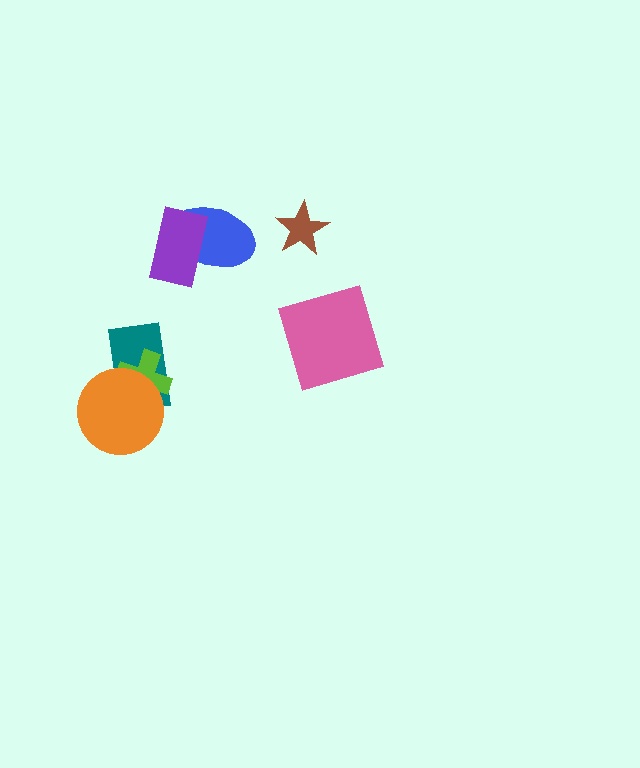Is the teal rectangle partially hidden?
Yes, it is partially covered by another shape.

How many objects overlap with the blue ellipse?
1 object overlaps with the blue ellipse.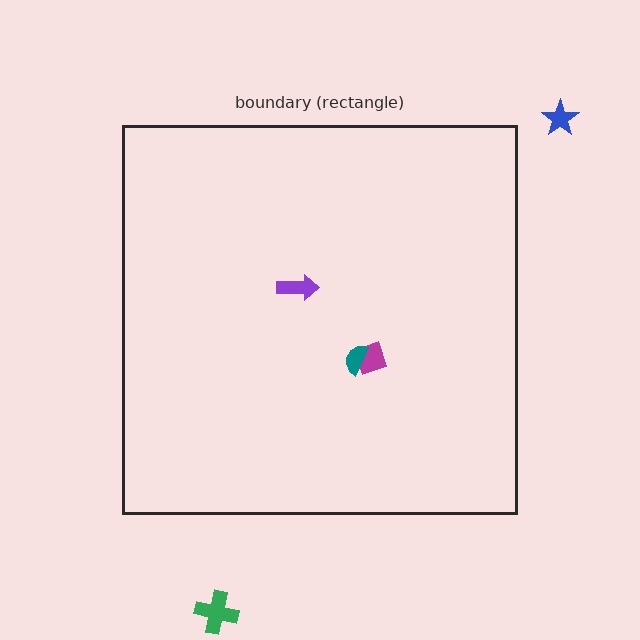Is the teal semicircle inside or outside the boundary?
Inside.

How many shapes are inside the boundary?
3 inside, 2 outside.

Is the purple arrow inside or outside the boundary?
Inside.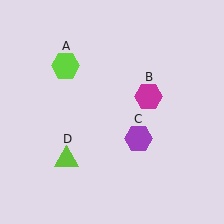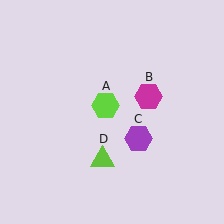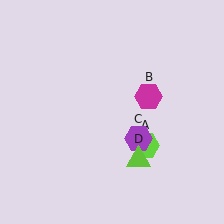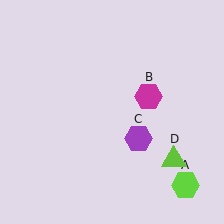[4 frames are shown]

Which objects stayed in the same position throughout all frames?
Magenta hexagon (object B) and purple hexagon (object C) remained stationary.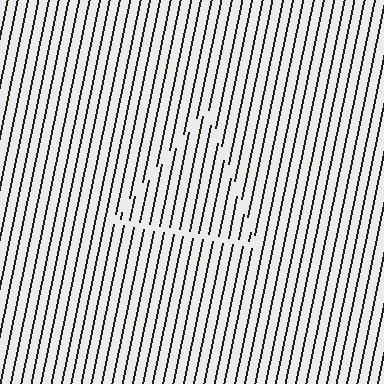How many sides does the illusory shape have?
3 sides — the line-ends trace a triangle.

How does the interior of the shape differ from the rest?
The interior of the shape contains the same grating, shifted by half a period — the contour is defined by the phase discontinuity where line-ends from the inner and outer gratings abut.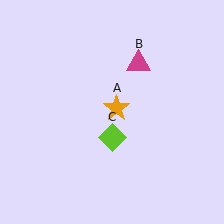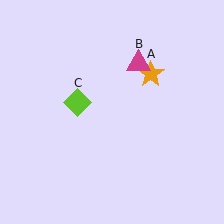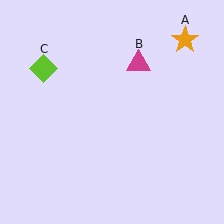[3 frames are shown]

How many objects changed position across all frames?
2 objects changed position: orange star (object A), lime diamond (object C).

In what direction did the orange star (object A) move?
The orange star (object A) moved up and to the right.